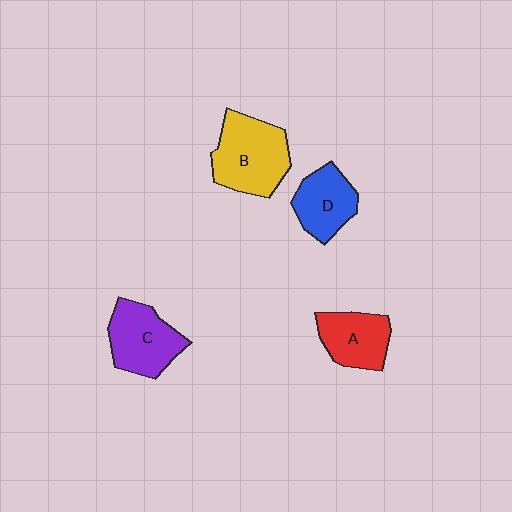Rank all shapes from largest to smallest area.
From largest to smallest: B (yellow), C (purple), A (red), D (blue).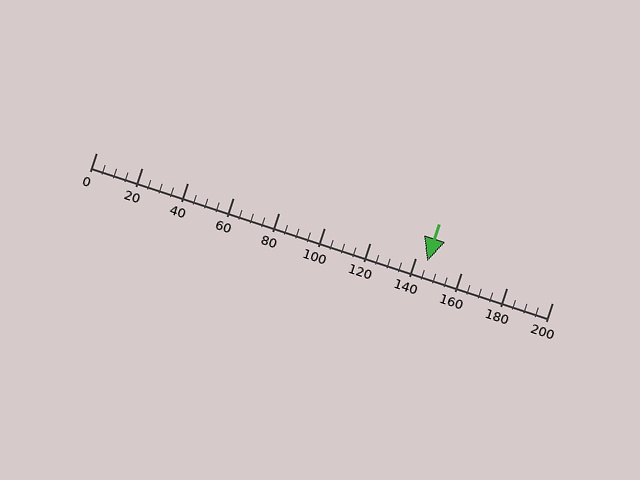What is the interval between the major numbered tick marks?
The major tick marks are spaced 20 units apart.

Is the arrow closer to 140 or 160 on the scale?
The arrow is closer to 140.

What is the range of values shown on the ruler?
The ruler shows values from 0 to 200.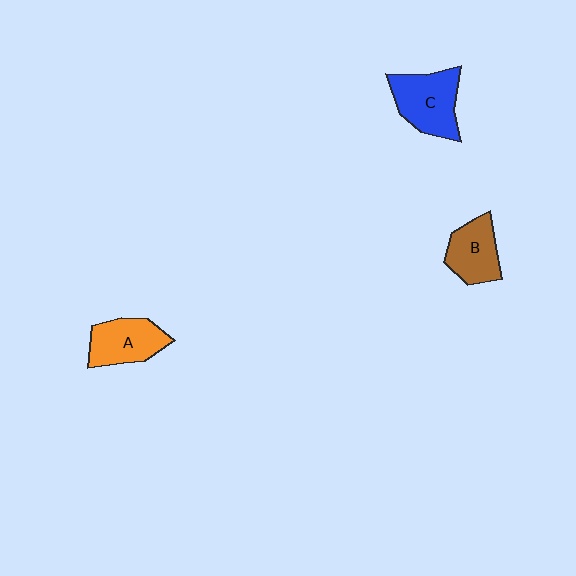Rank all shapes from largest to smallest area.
From largest to smallest: C (blue), A (orange), B (brown).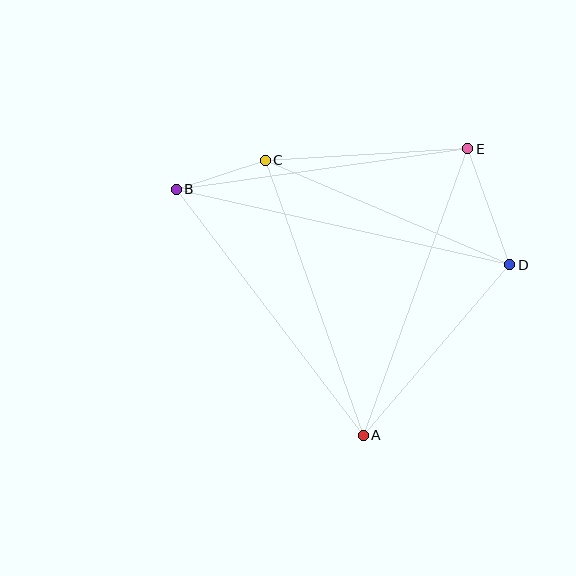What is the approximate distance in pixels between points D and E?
The distance between D and E is approximately 123 pixels.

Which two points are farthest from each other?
Points B and D are farthest from each other.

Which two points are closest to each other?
Points B and C are closest to each other.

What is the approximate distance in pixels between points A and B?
The distance between A and B is approximately 309 pixels.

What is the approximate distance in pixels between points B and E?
The distance between B and E is approximately 294 pixels.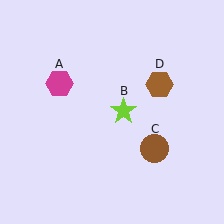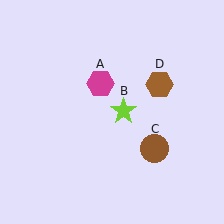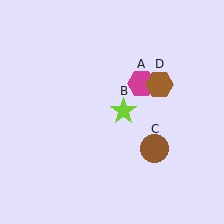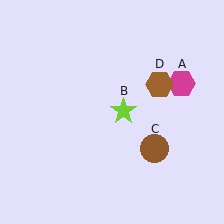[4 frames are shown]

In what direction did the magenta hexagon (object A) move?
The magenta hexagon (object A) moved right.